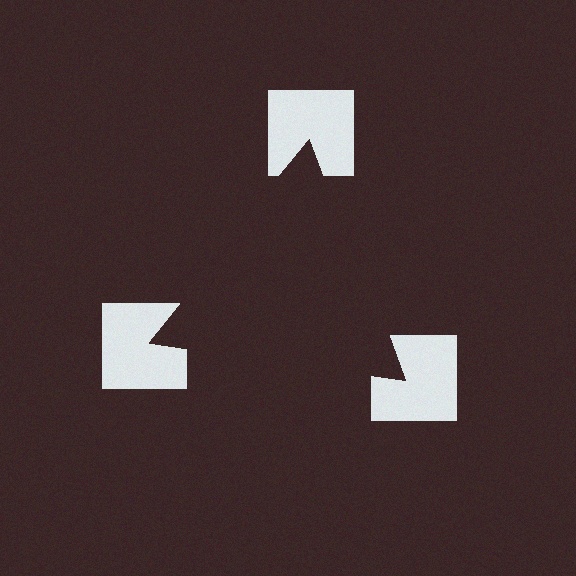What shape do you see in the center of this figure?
An illusory triangle — its edges are inferred from the aligned wedge cuts in the notched squares, not physically drawn.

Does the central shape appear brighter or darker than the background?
It typically appears slightly darker than the background, even though no actual brightness change is drawn.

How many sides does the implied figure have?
3 sides.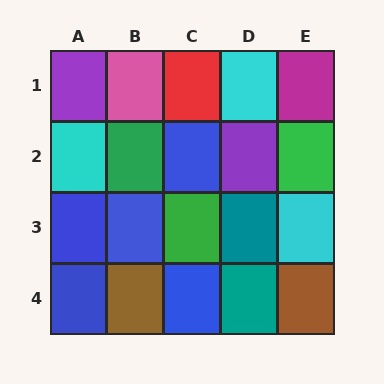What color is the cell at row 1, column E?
Magenta.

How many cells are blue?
5 cells are blue.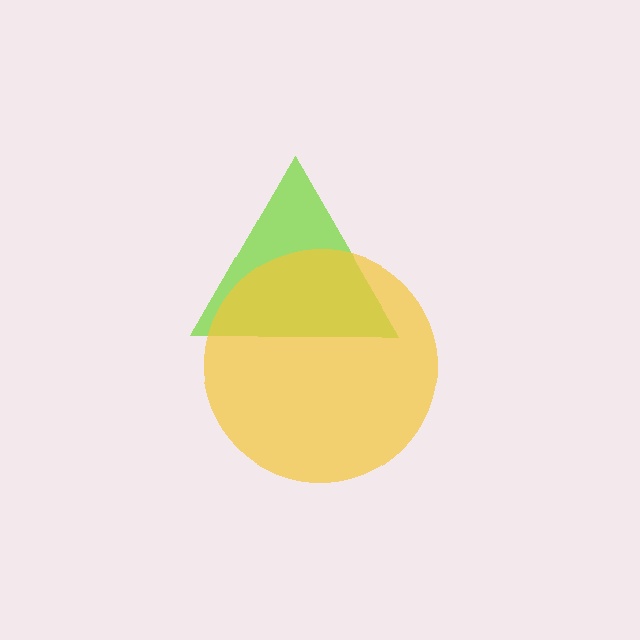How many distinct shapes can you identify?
There are 2 distinct shapes: a lime triangle, a yellow circle.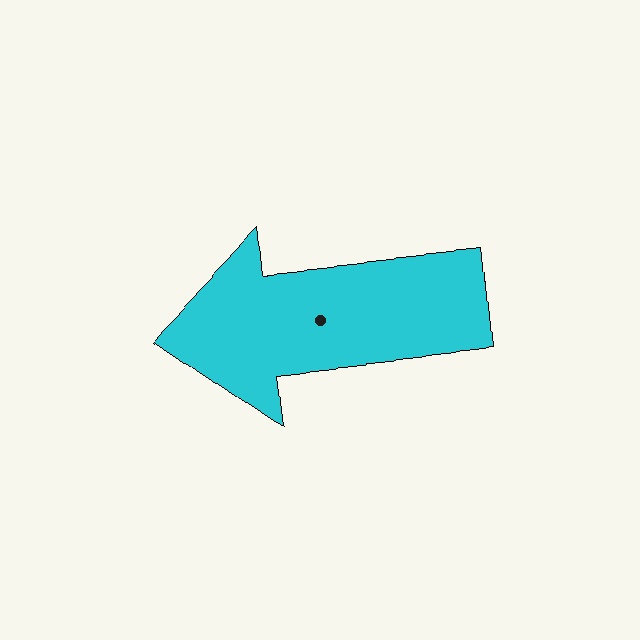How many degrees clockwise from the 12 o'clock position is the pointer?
Approximately 264 degrees.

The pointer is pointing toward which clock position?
Roughly 9 o'clock.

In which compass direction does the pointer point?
West.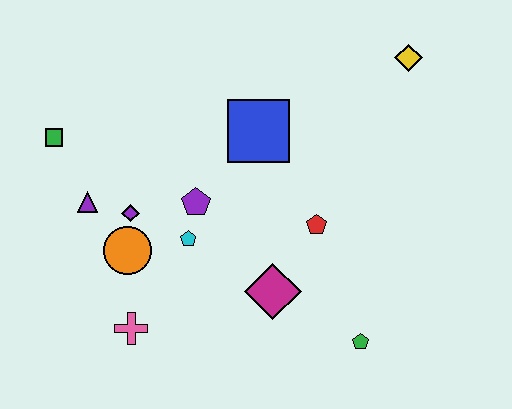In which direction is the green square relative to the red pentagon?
The green square is to the left of the red pentagon.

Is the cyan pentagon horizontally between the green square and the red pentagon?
Yes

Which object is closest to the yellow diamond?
The blue square is closest to the yellow diamond.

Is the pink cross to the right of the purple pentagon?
No